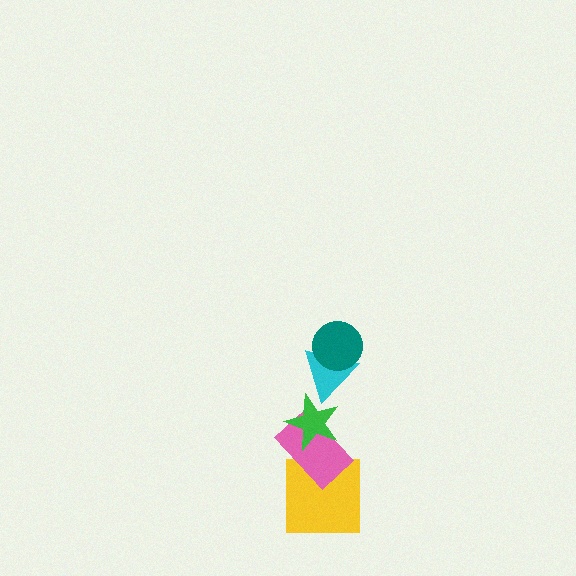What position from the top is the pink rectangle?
The pink rectangle is 4th from the top.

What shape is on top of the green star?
The cyan triangle is on top of the green star.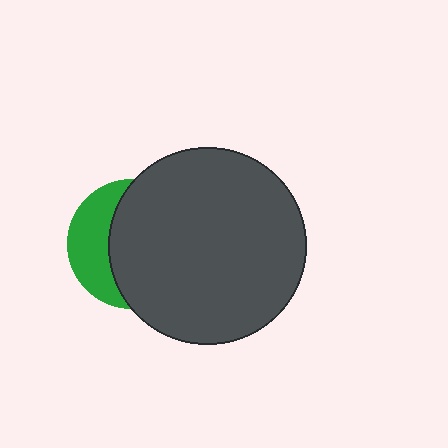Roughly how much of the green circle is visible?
A small part of it is visible (roughly 34%).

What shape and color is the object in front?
The object in front is a dark gray circle.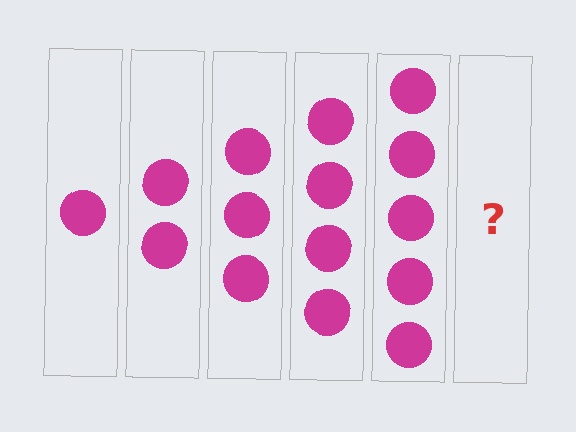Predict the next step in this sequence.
The next step is 6 circles.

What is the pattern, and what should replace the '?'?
The pattern is that each step adds one more circle. The '?' should be 6 circles.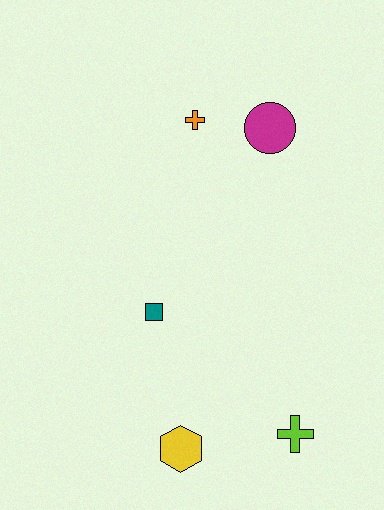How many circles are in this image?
There is 1 circle.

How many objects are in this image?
There are 5 objects.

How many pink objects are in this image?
There are no pink objects.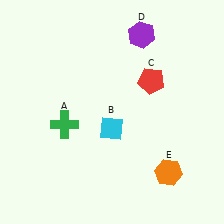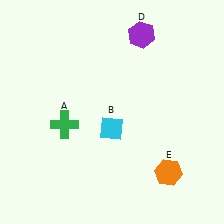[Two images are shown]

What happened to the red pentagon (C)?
The red pentagon (C) was removed in Image 2. It was in the top-right area of Image 1.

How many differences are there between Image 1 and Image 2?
There is 1 difference between the two images.